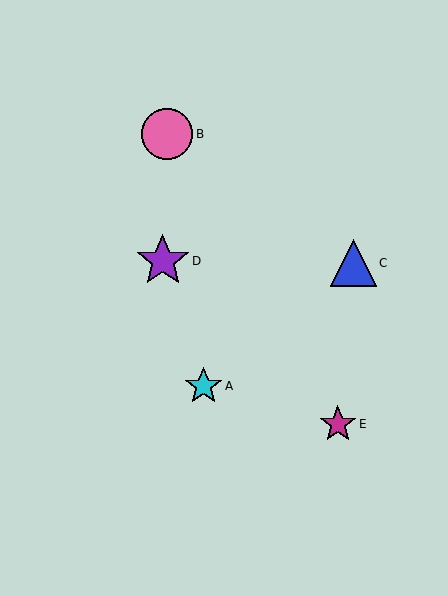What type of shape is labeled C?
Shape C is a blue triangle.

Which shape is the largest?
The purple star (labeled D) is the largest.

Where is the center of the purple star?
The center of the purple star is at (163, 261).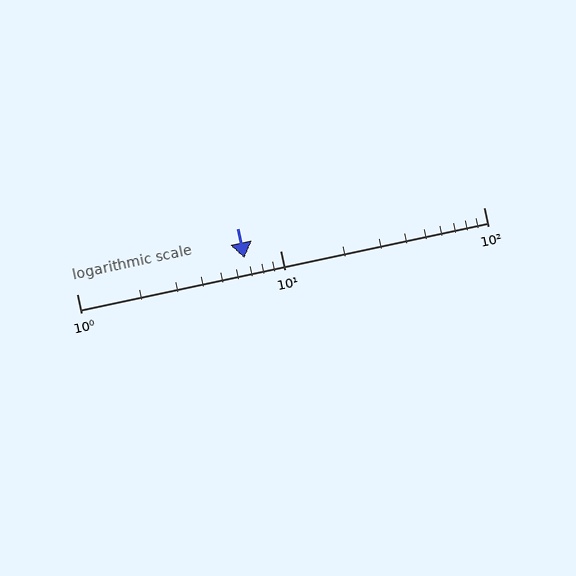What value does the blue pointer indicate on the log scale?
The pointer indicates approximately 6.7.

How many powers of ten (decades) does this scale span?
The scale spans 2 decades, from 1 to 100.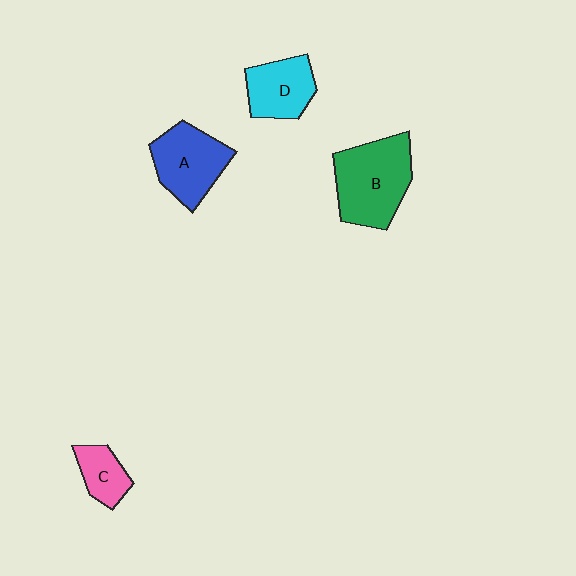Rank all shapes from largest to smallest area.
From largest to smallest: B (green), A (blue), D (cyan), C (pink).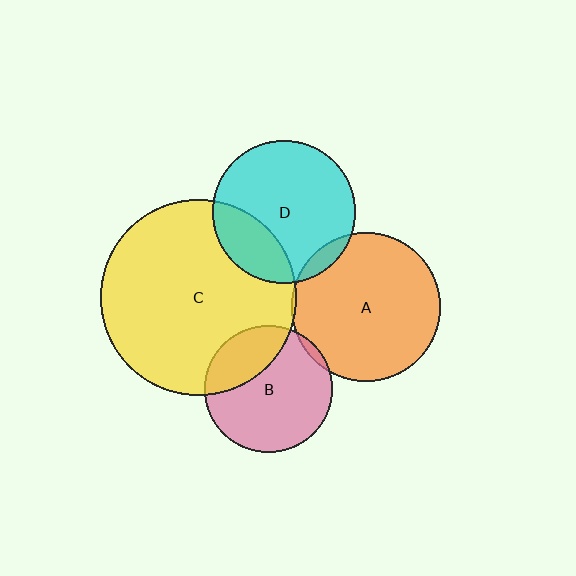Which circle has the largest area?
Circle C (yellow).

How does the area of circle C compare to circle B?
Approximately 2.4 times.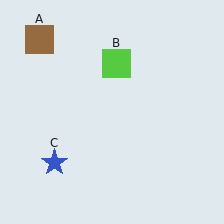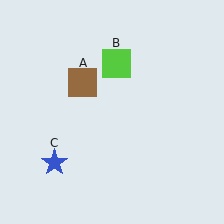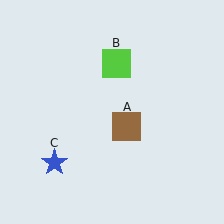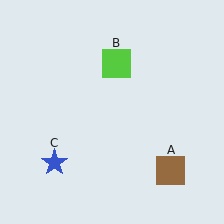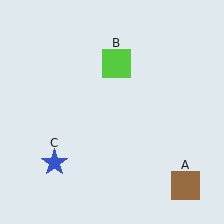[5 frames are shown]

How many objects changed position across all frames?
1 object changed position: brown square (object A).